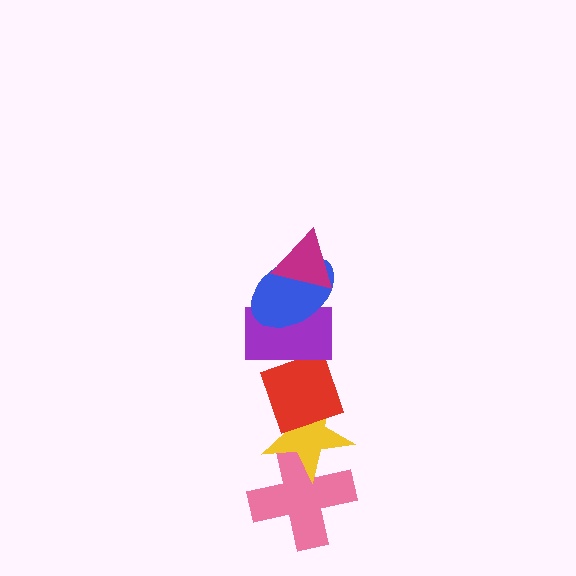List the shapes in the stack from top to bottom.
From top to bottom: the magenta triangle, the blue ellipse, the purple rectangle, the red diamond, the yellow star, the pink cross.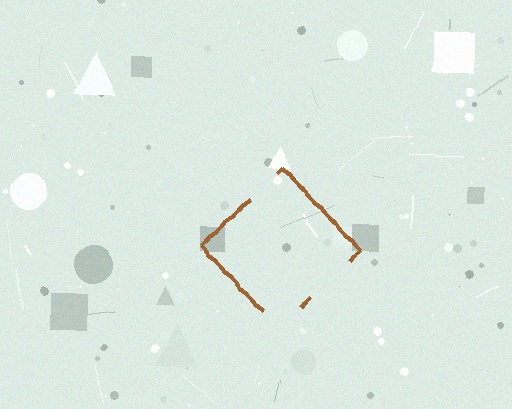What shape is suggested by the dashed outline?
The dashed outline suggests a diamond.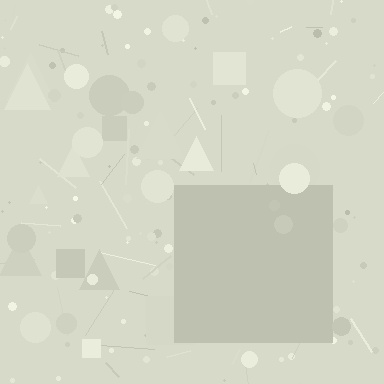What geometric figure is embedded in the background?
A square is embedded in the background.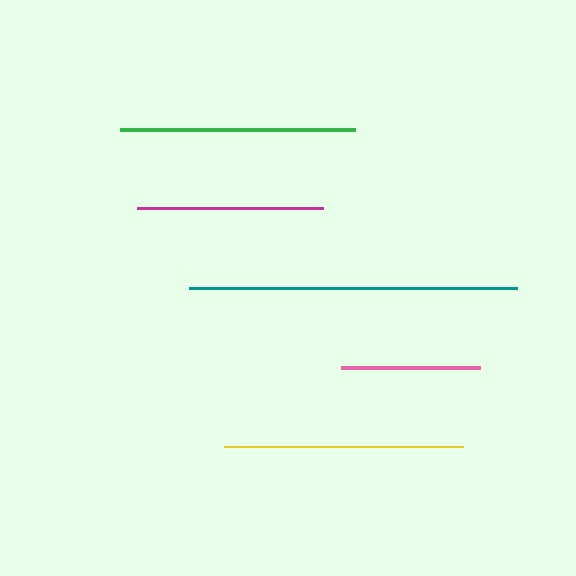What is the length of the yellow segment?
The yellow segment is approximately 239 pixels long.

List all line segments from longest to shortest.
From longest to shortest: teal, yellow, green, magenta, pink.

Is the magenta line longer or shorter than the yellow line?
The yellow line is longer than the magenta line.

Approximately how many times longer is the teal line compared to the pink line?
The teal line is approximately 2.3 times the length of the pink line.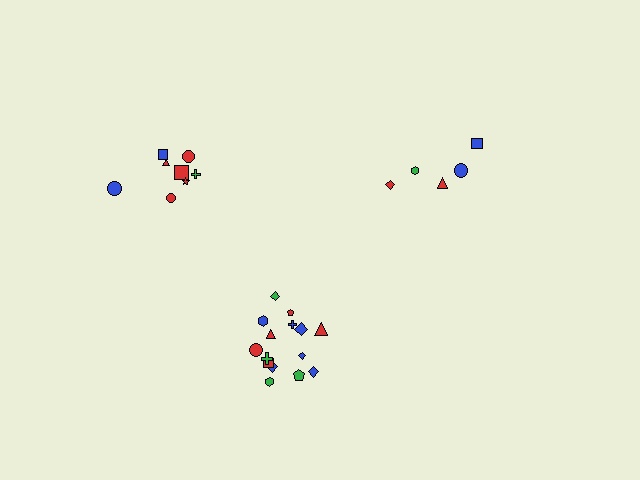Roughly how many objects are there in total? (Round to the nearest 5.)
Roughly 30 objects in total.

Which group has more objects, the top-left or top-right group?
The top-left group.